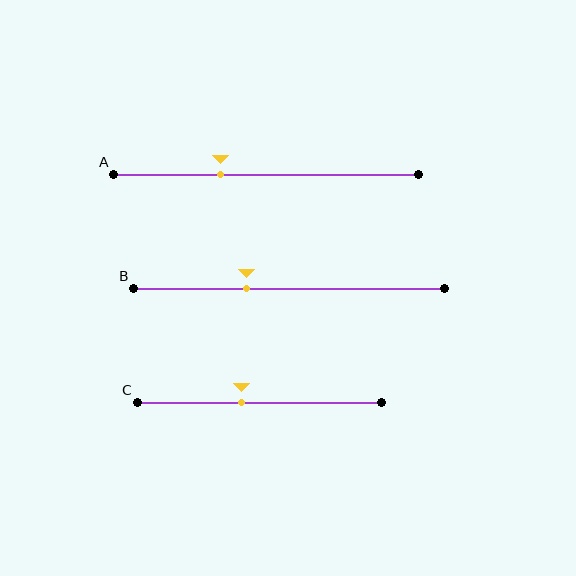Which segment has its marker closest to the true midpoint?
Segment C has its marker closest to the true midpoint.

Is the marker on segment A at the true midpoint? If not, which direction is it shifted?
No, the marker on segment A is shifted to the left by about 15% of the segment length.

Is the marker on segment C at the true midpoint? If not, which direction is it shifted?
No, the marker on segment C is shifted to the left by about 7% of the segment length.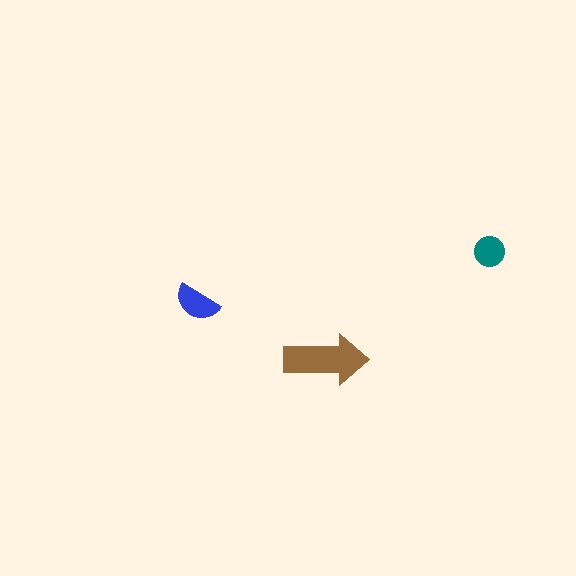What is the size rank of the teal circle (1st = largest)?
3rd.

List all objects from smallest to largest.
The teal circle, the blue semicircle, the brown arrow.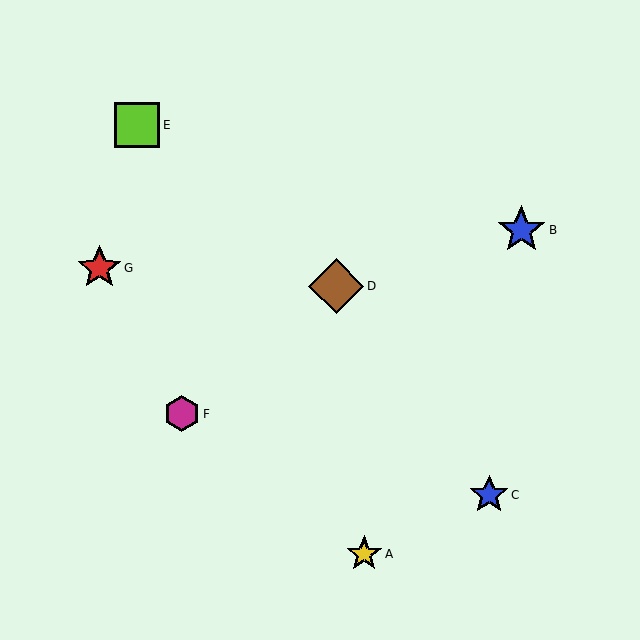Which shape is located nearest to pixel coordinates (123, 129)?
The lime square (labeled E) at (137, 125) is nearest to that location.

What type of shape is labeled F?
Shape F is a magenta hexagon.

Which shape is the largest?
The brown diamond (labeled D) is the largest.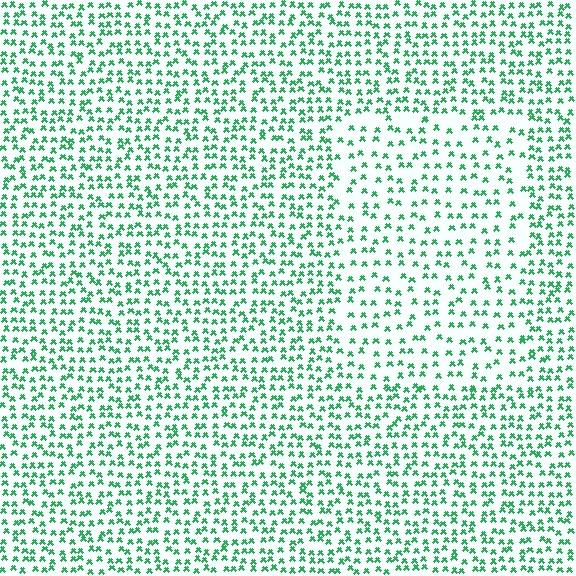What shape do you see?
I see a rectangle.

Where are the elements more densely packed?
The elements are more densely packed outside the rectangle boundary.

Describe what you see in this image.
The image contains small green elements arranged at two different densities. A rectangle-shaped region is visible where the elements are less densely packed than the surrounding area.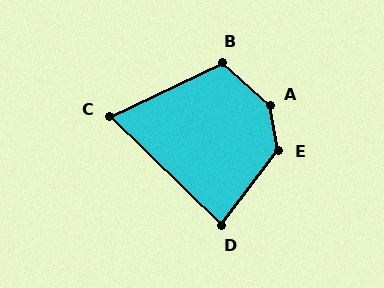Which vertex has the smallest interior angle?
C, at approximately 70 degrees.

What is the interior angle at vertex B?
Approximately 112 degrees (obtuse).